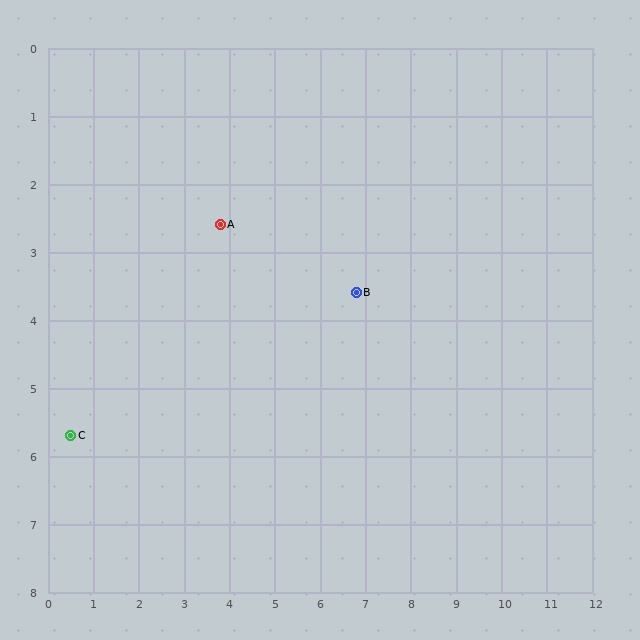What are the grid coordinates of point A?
Point A is at approximately (3.8, 2.6).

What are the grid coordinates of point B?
Point B is at approximately (6.8, 3.6).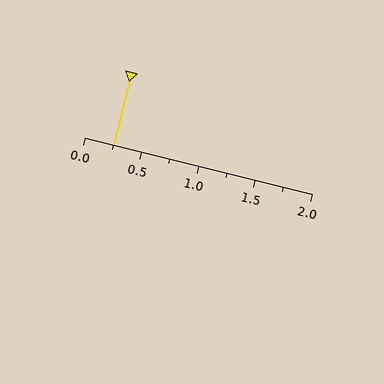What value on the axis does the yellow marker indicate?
The marker indicates approximately 0.25.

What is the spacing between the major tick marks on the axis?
The major ticks are spaced 0.5 apart.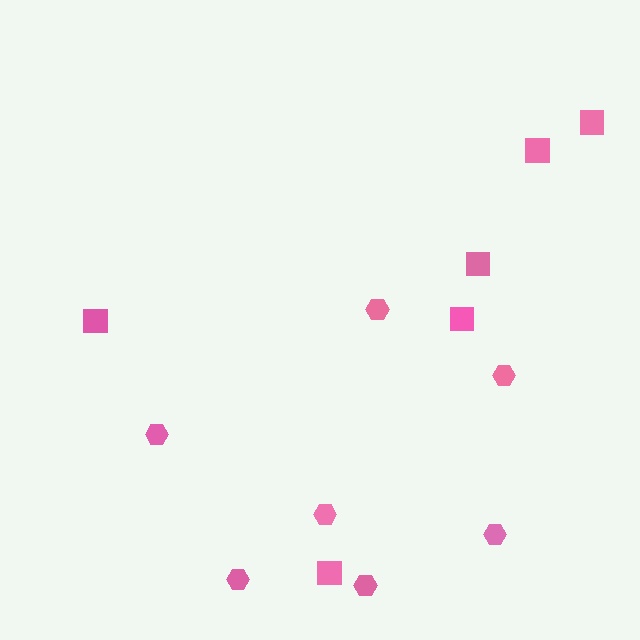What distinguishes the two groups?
There are 2 groups: one group of squares (6) and one group of hexagons (7).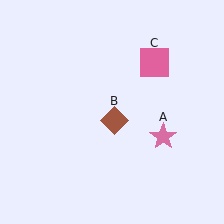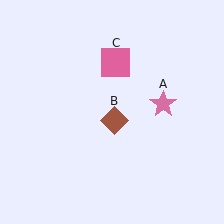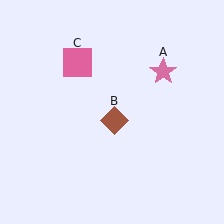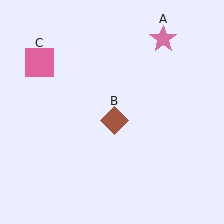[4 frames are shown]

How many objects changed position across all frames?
2 objects changed position: pink star (object A), pink square (object C).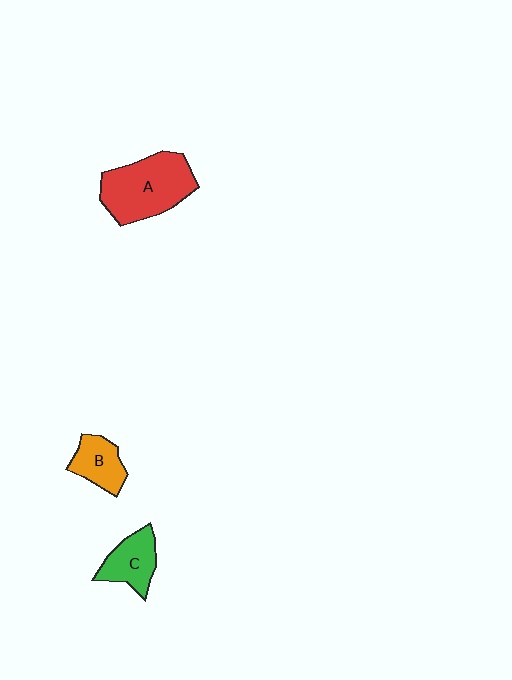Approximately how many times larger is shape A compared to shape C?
Approximately 1.9 times.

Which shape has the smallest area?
Shape B (orange).